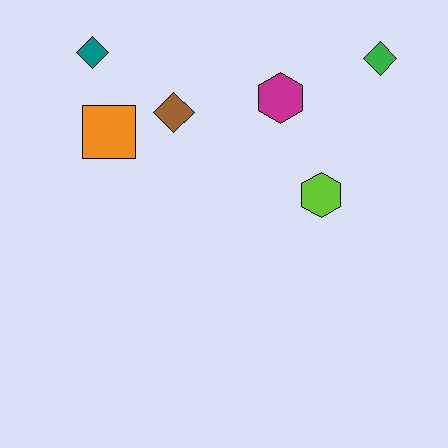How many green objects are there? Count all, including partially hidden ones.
There is 1 green object.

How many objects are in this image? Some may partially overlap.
There are 6 objects.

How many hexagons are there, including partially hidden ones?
There are 2 hexagons.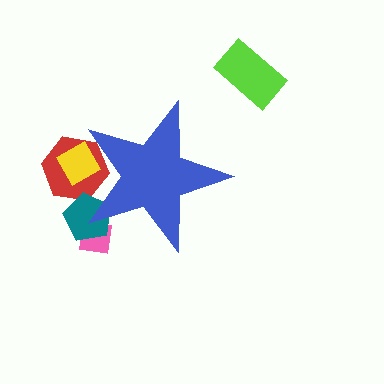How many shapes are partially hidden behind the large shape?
4 shapes are partially hidden.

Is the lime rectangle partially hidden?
No, the lime rectangle is fully visible.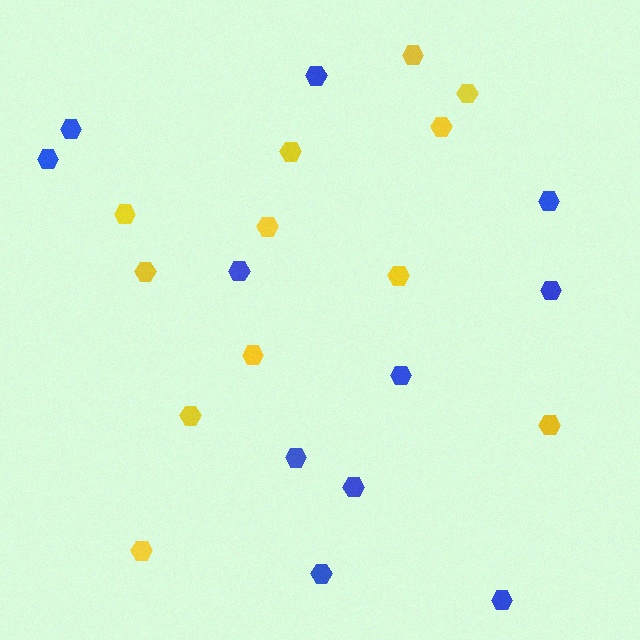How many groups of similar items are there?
There are 2 groups: one group of blue hexagons (11) and one group of yellow hexagons (12).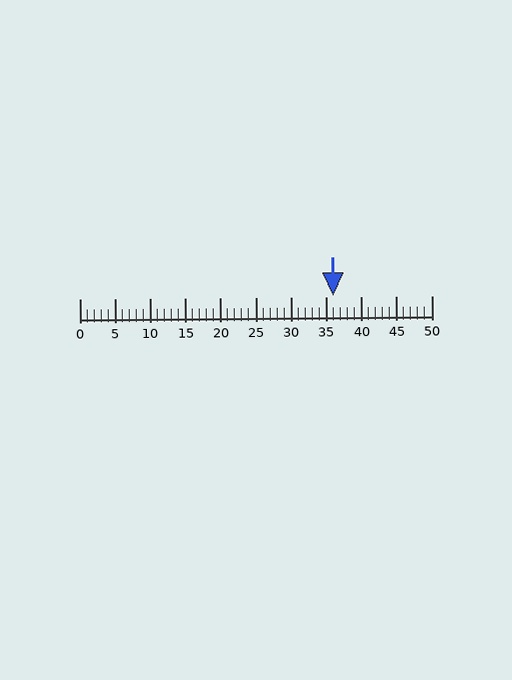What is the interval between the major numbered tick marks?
The major tick marks are spaced 5 units apart.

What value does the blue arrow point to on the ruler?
The blue arrow points to approximately 36.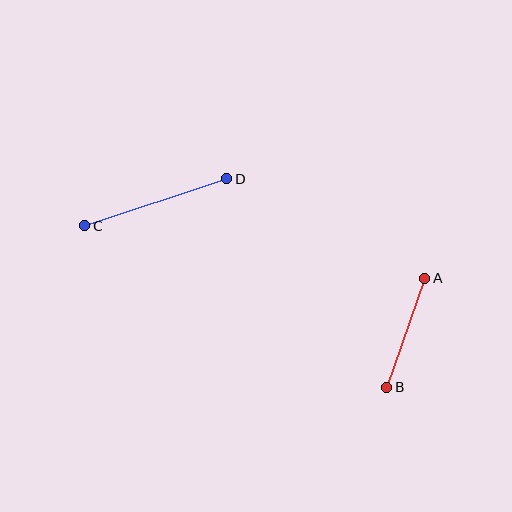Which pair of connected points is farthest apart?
Points C and D are farthest apart.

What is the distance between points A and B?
The distance is approximately 115 pixels.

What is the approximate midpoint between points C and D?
The midpoint is at approximately (156, 202) pixels.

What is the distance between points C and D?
The distance is approximately 150 pixels.